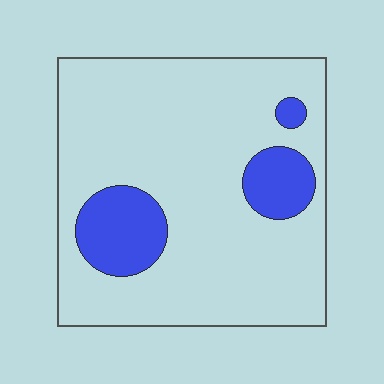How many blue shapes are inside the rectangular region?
3.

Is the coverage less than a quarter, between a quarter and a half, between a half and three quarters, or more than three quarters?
Less than a quarter.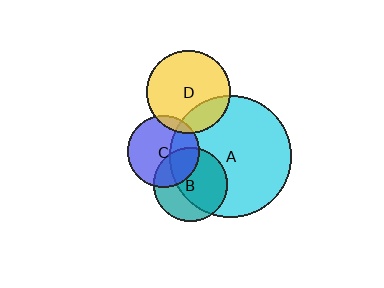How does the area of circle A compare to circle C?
Approximately 2.8 times.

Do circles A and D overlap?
Yes.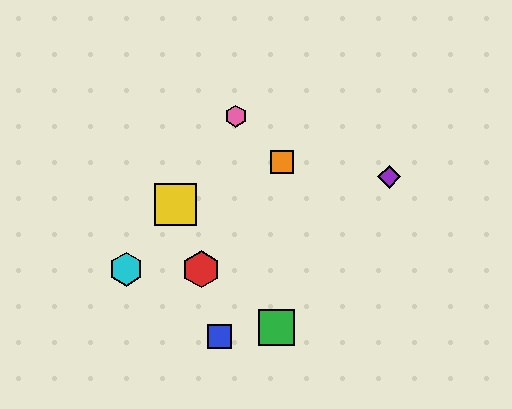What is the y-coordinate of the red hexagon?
The red hexagon is at y≈269.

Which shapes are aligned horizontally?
The red hexagon, the cyan hexagon are aligned horizontally.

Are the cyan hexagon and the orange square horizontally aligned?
No, the cyan hexagon is at y≈269 and the orange square is at y≈162.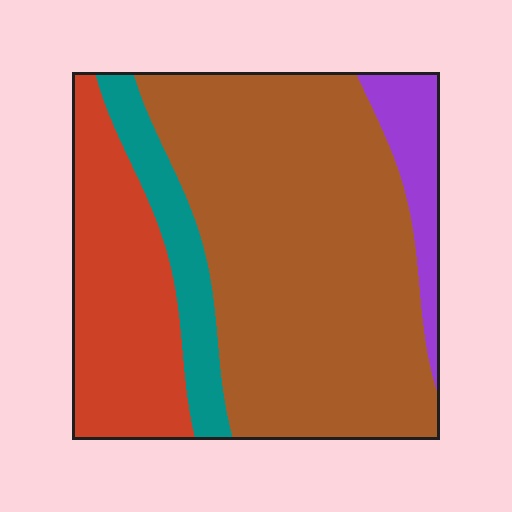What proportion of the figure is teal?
Teal covers 10% of the figure.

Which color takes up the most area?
Brown, at roughly 60%.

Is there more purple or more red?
Red.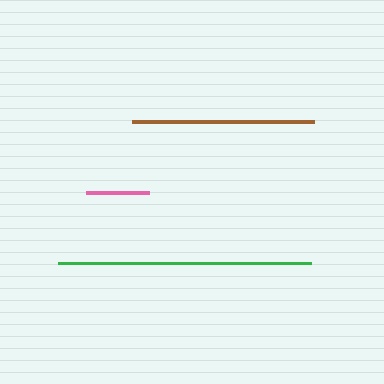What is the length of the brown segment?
The brown segment is approximately 183 pixels long.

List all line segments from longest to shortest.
From longest to shortest: green, brown, pink.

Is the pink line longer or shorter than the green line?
The green line is longer than the pink line.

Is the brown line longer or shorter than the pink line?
The brown line is longer than the pink line.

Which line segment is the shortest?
The pink line is the shortest at approximately 62 pixels.